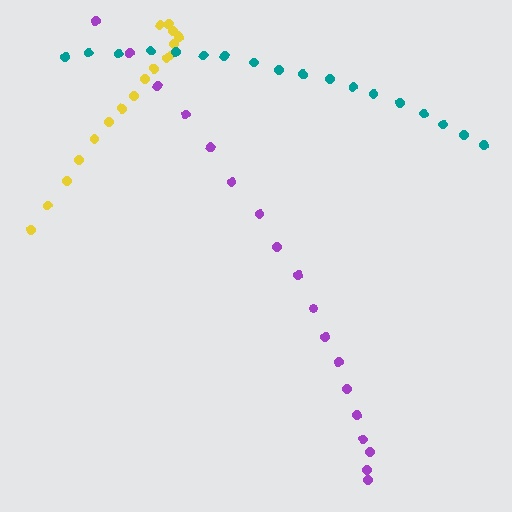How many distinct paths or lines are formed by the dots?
There are 3 distinct paths.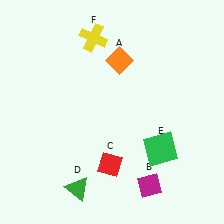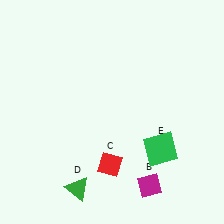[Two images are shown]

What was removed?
The orange diamond (A), the yellow cross (F) were removed in Image 2.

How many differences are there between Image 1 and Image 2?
There are 2 differences between the two images.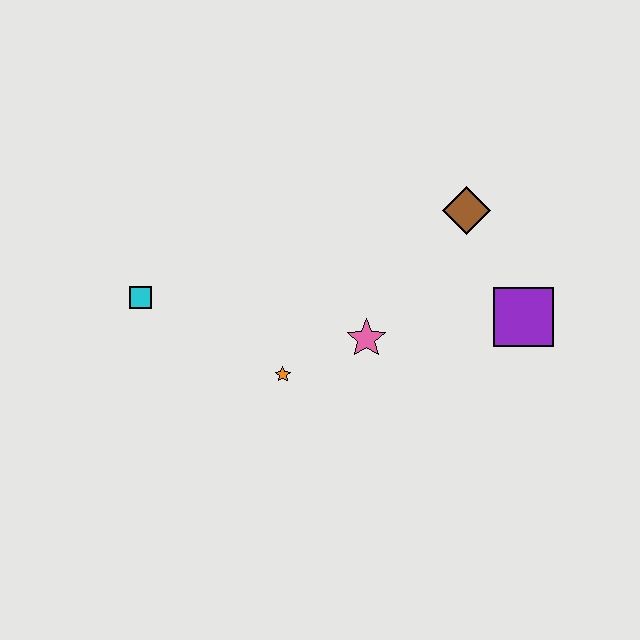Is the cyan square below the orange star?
No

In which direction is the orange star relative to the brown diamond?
The orange star is to the left of the brown diamond.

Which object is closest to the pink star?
The orange star is closest to the pink star.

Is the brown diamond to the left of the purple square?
Yes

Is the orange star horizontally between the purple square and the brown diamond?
No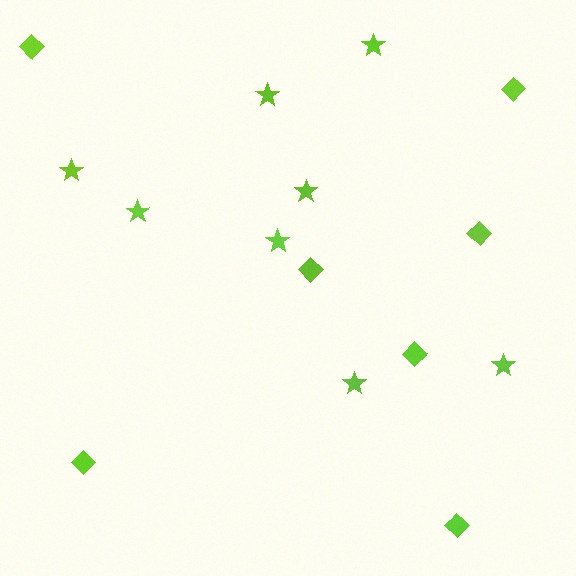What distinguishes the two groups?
There are 2 groups: one group of diamonds (7) and one group of stars (8).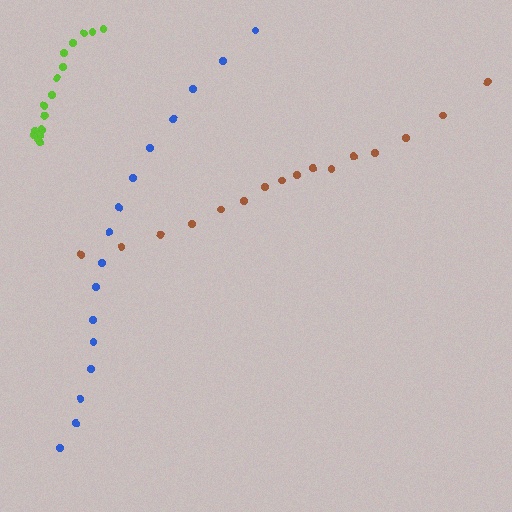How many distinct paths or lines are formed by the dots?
There are 3 distinct paths.